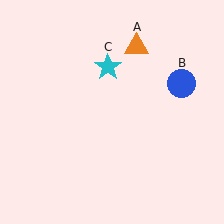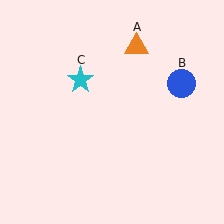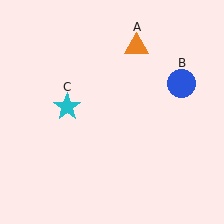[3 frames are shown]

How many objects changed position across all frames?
1 object changed position: cyan star (object C).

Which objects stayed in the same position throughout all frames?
Orange triangle (object A) and blue circle (object B) remained stationary.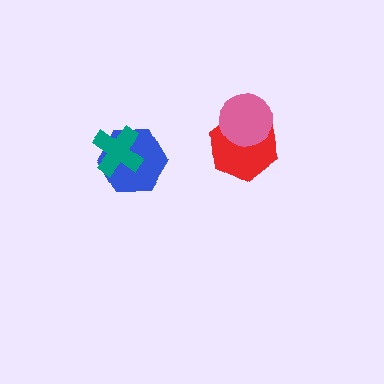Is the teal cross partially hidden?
No, no other shape covers it.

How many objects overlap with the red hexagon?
1 object overlaps with the red hexagon.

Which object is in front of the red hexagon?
The pink circle is in front of the red hexagon.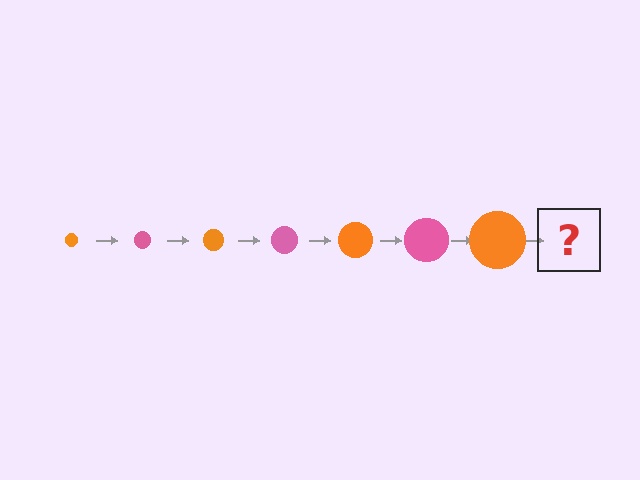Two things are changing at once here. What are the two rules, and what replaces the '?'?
The two rules are that the circle grows larger each step and the color cycles through orange and pink. The '?' should be a pink circle, larger than the previous one.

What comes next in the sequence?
The next element should be a pink circle, larger than the previous one.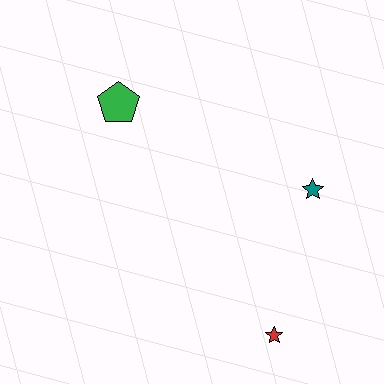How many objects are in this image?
There are 3 objects.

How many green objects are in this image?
There is 1 green object.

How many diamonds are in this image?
There are no diamonds.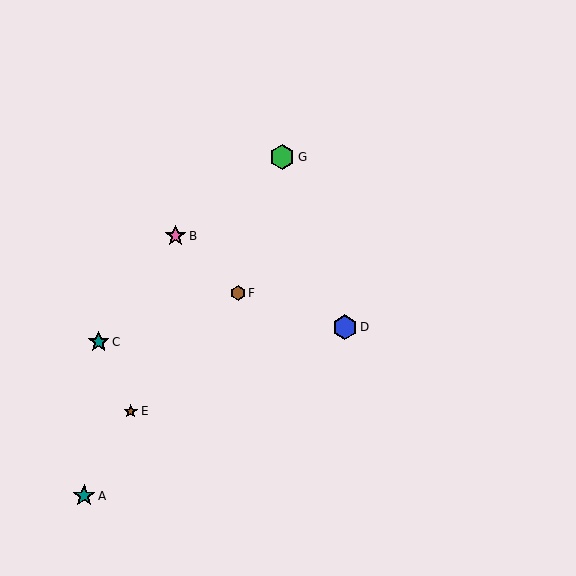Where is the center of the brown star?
The center of the brown star is at (131, 411).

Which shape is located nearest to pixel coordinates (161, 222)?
The pink star (labeled B) at (176, 236) is nearest to that location.